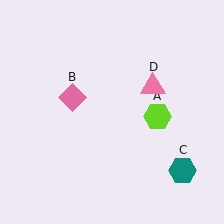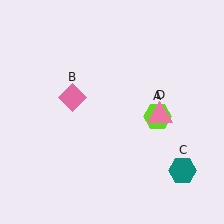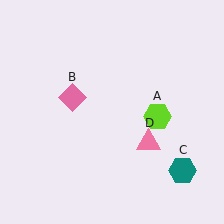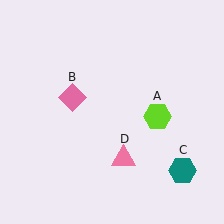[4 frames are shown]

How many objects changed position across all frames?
1 object changed position: pink triangle (object D).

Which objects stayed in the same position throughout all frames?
Lime hexagon (object A) and pink diamond (object B) and teal hexagon (object C) remained stationary.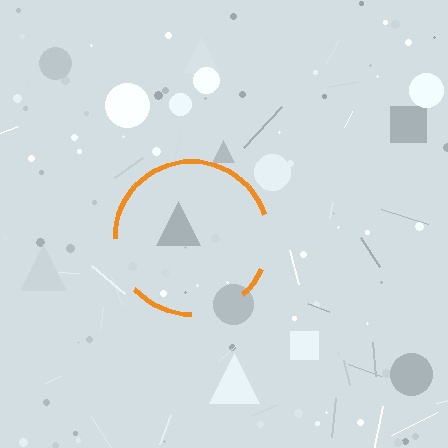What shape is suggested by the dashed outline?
The dashed outline suggests a circle.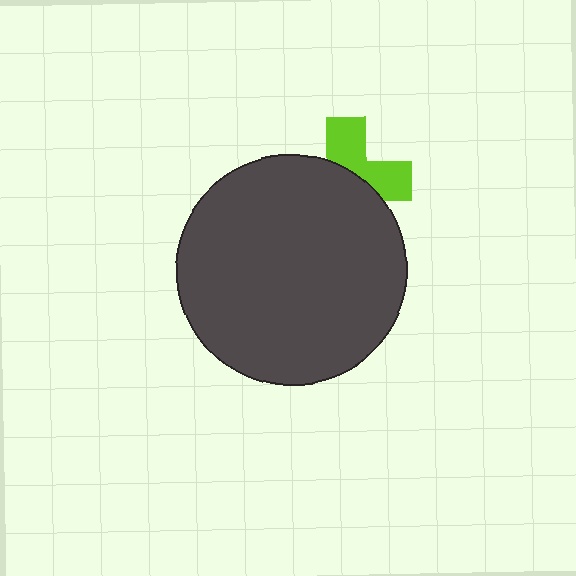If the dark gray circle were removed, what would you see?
You would see the complete lime cross.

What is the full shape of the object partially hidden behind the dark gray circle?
The partially hidden object is a lime cross.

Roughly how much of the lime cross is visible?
A small part of it is visible (roughly 42%).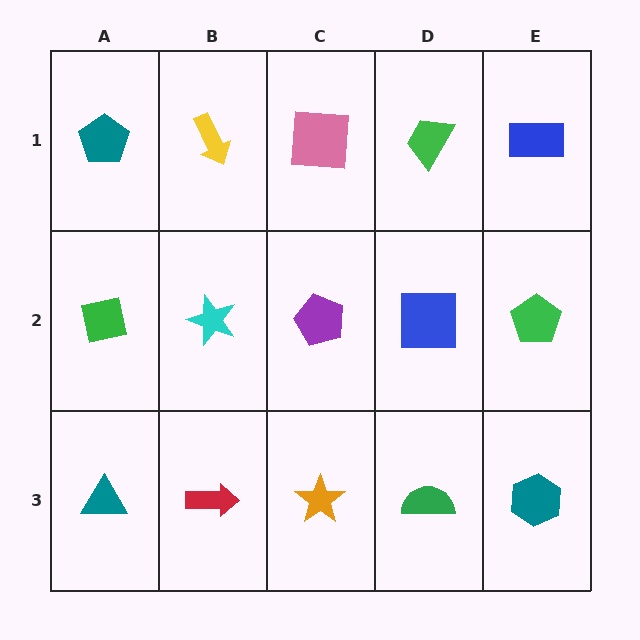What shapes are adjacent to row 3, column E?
A green pentagon (row 2, column E), a green semicircle (row 3, column D).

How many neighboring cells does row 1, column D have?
3.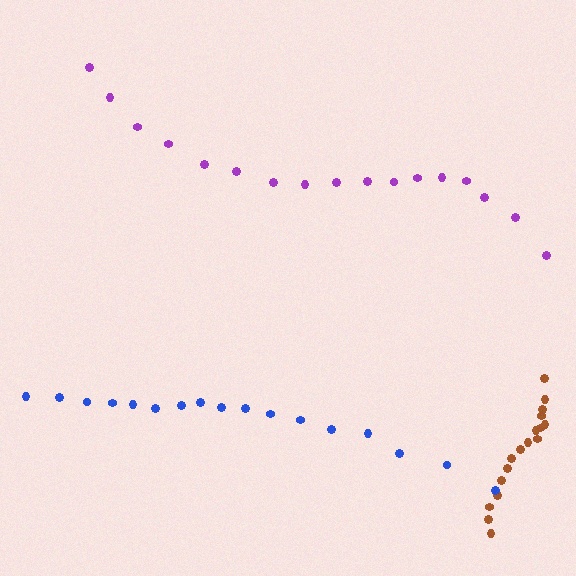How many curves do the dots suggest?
There are 3 distinct paths.